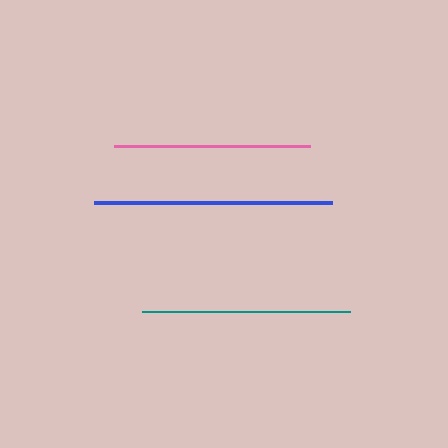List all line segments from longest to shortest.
From longest to shortest: blue, teal, pink.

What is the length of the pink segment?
The pink segment is approximately 196 pixels long.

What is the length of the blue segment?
The blue segment is approximately 238 pixels long.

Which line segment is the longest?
The blue line is the longest at approximately 238 pixels.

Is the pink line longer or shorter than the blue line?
The blue line is longer than the pink line.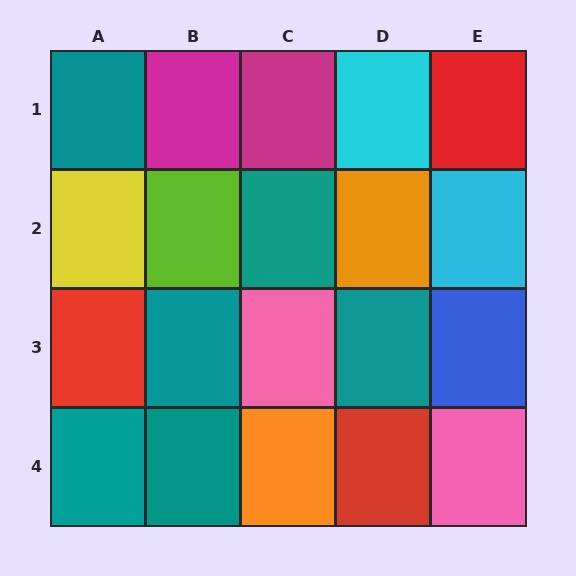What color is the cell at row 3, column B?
Teal.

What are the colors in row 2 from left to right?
Yellow, lime, teal, orange, cyan.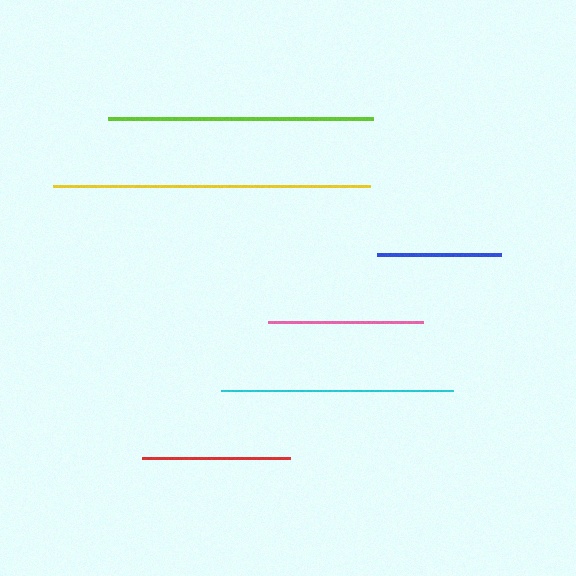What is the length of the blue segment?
The blue segment is approximately 124 pixels long.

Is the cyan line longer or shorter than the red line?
The cyan line is longer than the red line.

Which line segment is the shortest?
The blue line is the shortest at approximately 124 pixels.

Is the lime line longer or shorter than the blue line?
The lime line is longer than the blue line.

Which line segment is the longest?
The yellow line is the longest at approximately 317 pixels.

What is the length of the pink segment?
The pink segment is approximately 155 pixels long.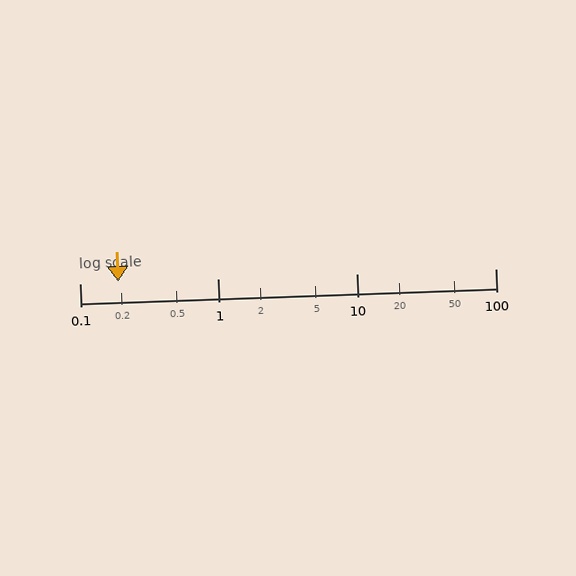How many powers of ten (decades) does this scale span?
The scale spans 3 decades, from 0.1 to 100.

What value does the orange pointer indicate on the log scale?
The pointer indicates approximately 0.19.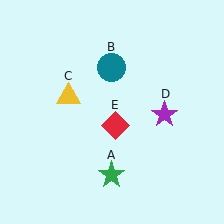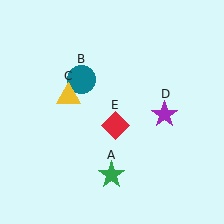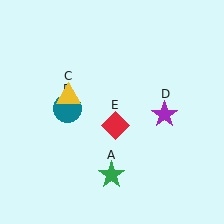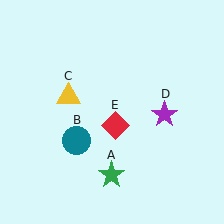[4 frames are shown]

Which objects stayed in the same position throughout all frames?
Green star (object A) and yellow triangle (object C) and purple star (object D) and red diamond (object E) remained stationary.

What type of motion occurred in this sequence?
The teal circle (object B) rotated counterclockwise around the center of the scene.